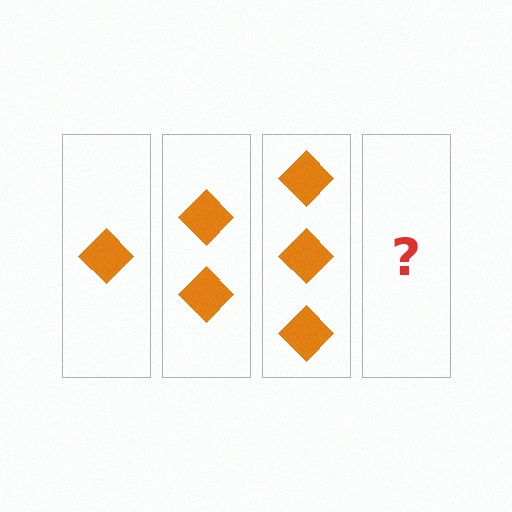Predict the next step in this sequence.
The next step is 4 diamonds.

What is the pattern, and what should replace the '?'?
The pattern is that each step adds one more diamond. The '?' should be 4 diamonds.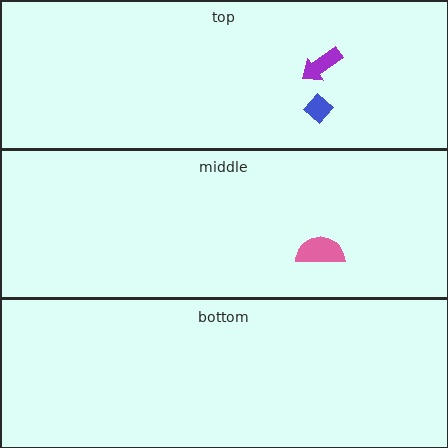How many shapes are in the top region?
2.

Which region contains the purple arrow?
The top region.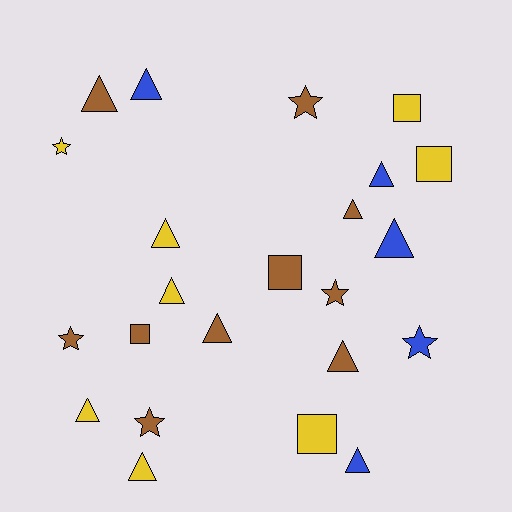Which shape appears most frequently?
Triangle, with 12 objects.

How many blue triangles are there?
There are 4 blue triangles.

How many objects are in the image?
There are 23 objects.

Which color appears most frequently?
Brown, with 10 objects.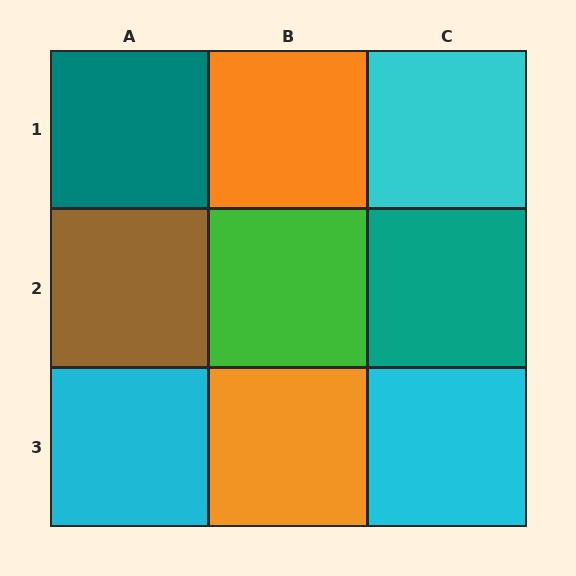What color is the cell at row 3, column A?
Cyan.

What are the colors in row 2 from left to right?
Brown, green, teal.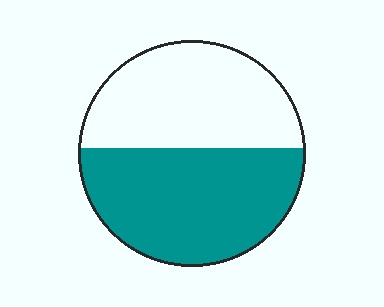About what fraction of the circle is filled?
About one half (1/2).